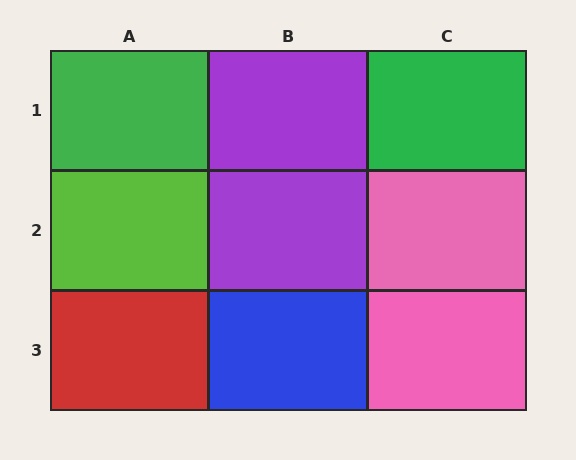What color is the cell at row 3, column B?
Blue.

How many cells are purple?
2 cells are purple.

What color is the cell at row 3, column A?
Red.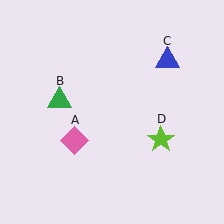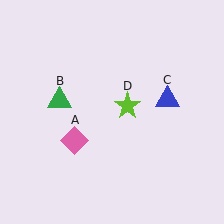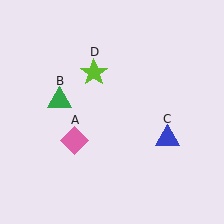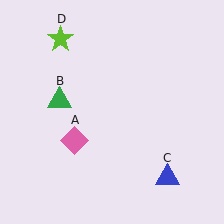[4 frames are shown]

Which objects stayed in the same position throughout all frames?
Pink diamond (object A) and green triangle (object B) remained stationary.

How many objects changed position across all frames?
2 objects changed position: blue triangle (object C), lime star (object D).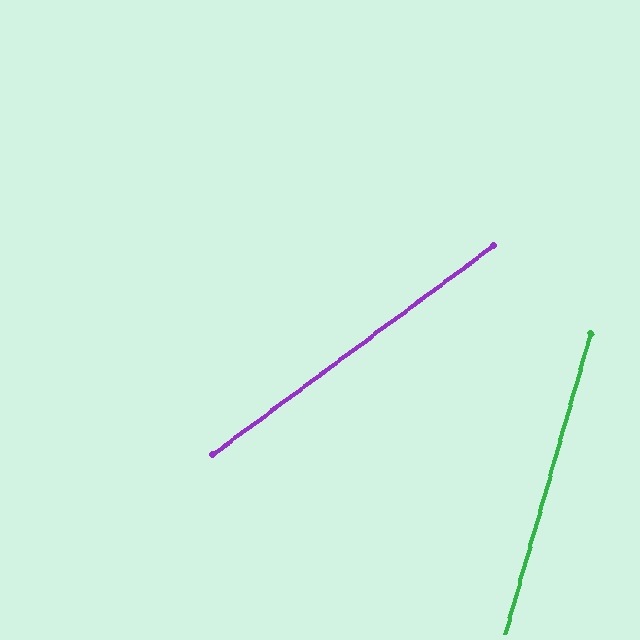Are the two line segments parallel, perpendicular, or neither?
Neither parallel nor perpendicular — they differ by about 38°.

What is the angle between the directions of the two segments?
Approximately 38 degrees.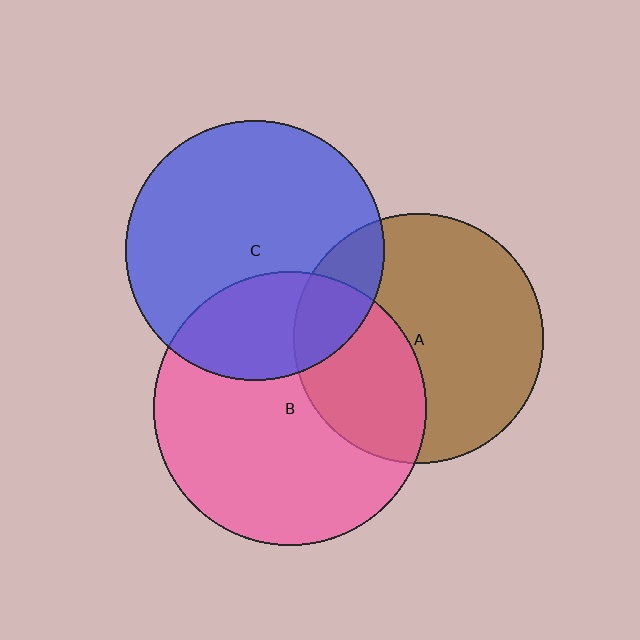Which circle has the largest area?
Circle B (pink).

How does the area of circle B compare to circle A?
Approximately 1.2 times.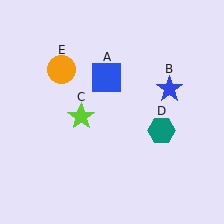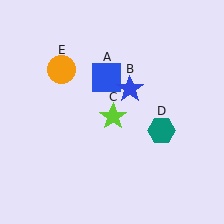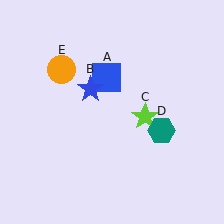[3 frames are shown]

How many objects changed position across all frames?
2 objects changed position: blue star (object B), lime star (object C).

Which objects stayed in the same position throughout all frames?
Blue square (object A) and teal hexagon (object D) and orange circle (object E) remained stationary.